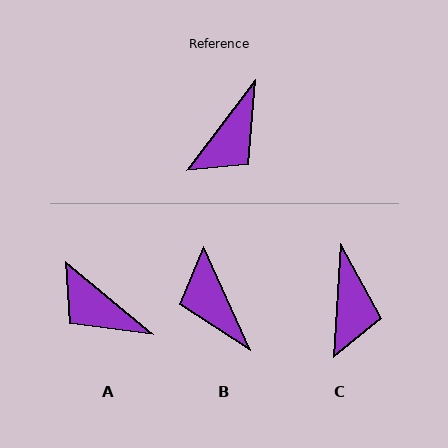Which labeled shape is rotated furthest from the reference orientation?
B, about 119 degrees away.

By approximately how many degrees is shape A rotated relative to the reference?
Approximately 93 degrees clockwise.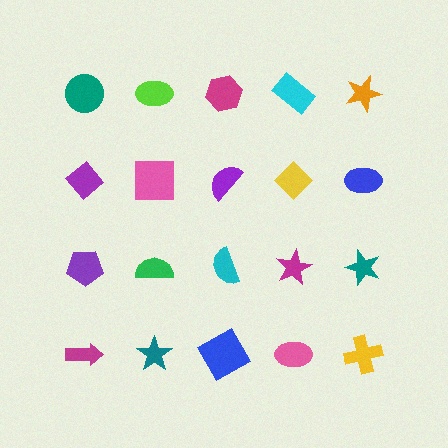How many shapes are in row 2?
5 shapes.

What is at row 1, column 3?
A magenta hexagon.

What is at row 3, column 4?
A magenta star.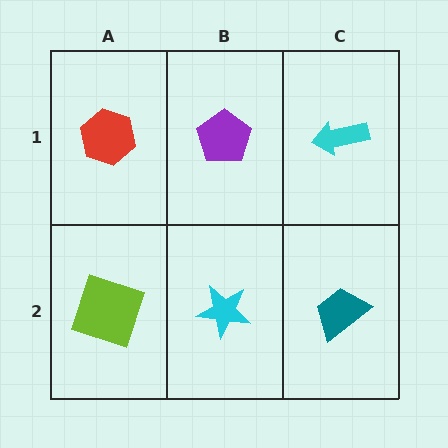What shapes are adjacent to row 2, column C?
A cyan arrow (row 1, column C), a cyan star (row 2, column B).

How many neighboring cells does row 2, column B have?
3.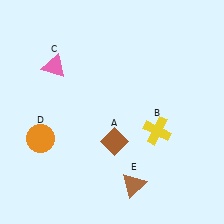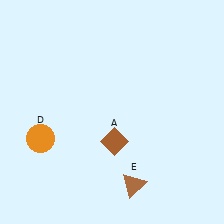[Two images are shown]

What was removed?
The pink triangle (C), the yellow cross (B) were removed in Image 2.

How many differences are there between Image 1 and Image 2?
There are 2 differences between the two images.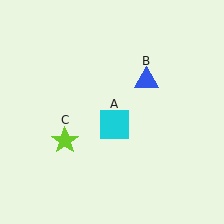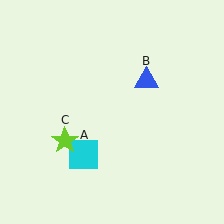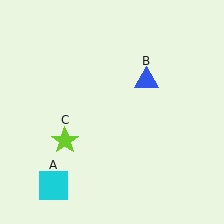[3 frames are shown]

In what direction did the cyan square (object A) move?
The cyan square (object A) moved down and to the left.